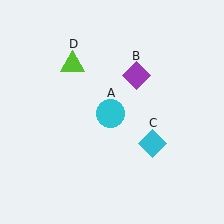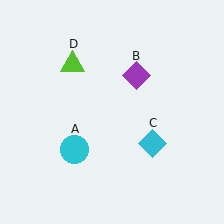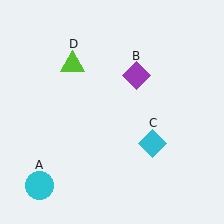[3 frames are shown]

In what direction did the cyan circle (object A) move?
The cyan circle (object A) moved down and to the left.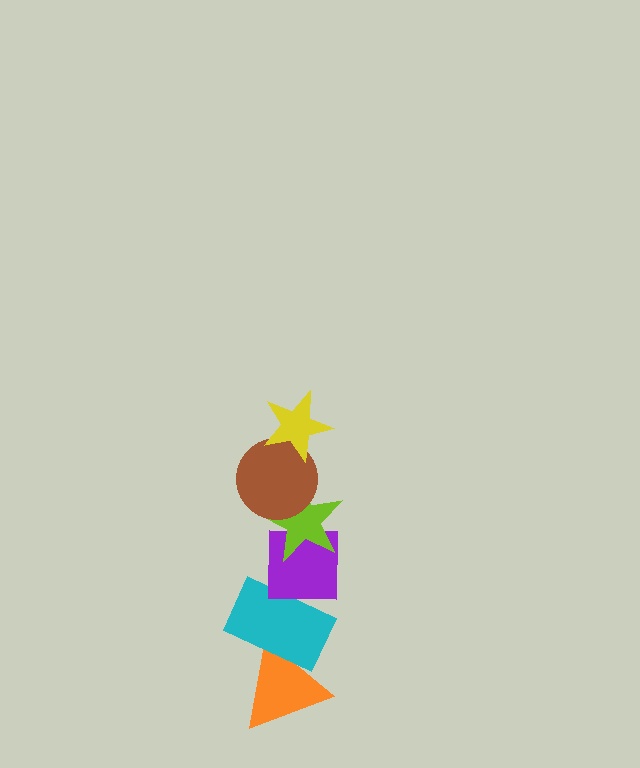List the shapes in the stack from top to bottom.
From top to bottom: the yellow star, the brown circle, the lime star, the purple square, the cyan rectangle, the orange triangle.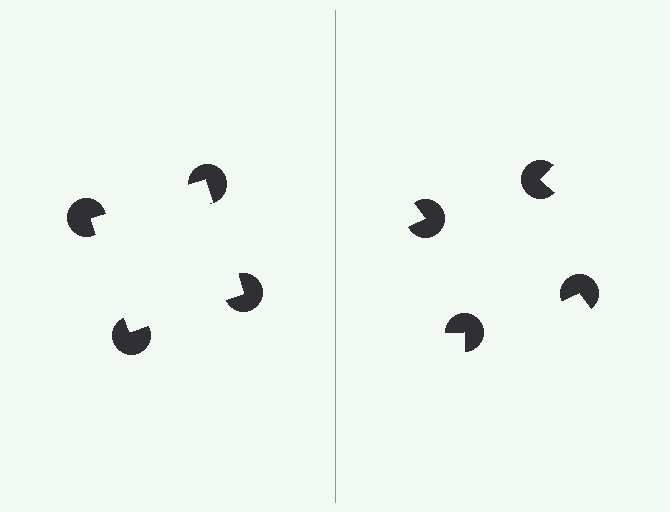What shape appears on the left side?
An illusory square.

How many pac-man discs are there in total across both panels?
8 — 4 on each side.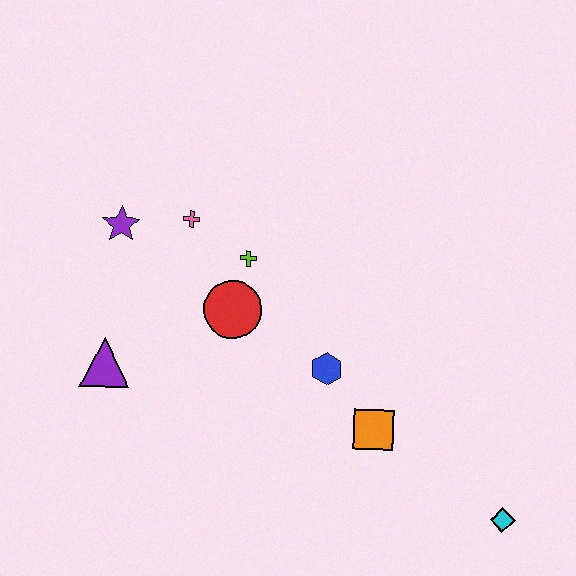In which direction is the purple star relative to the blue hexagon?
The purple star is to the left of the blue hexagon.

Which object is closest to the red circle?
The lime cross is closest to the red circle.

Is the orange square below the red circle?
Yes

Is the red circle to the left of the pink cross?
No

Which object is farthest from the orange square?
The purple star is farthest from the orange square.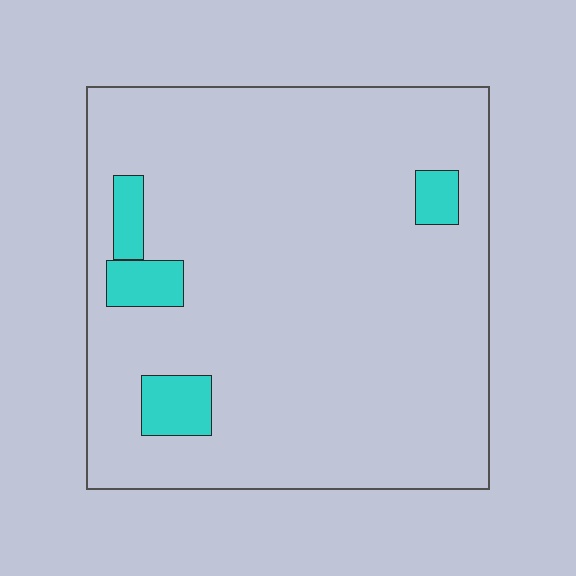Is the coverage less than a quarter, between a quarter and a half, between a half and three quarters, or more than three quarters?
Less than a quarter.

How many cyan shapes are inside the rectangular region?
4.